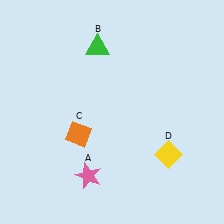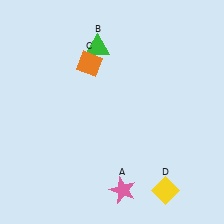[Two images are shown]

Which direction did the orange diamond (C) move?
The orange diamond (C) moved up.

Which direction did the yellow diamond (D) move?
The yellow diamond (D) moved down.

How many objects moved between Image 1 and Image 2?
3 objects moved between the two images.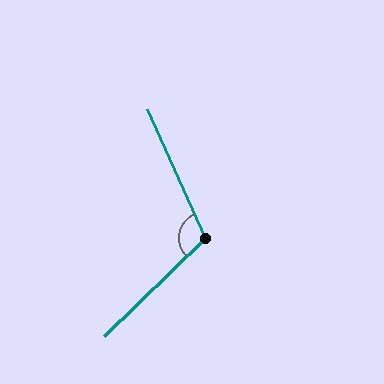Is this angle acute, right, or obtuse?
It is obtuse.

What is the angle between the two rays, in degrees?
Approximately 110 degrees.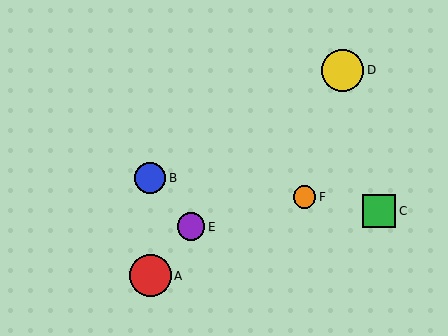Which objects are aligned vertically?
Objects A, B are aligned vertically.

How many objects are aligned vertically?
2 objects (A, B) are aligned vertically.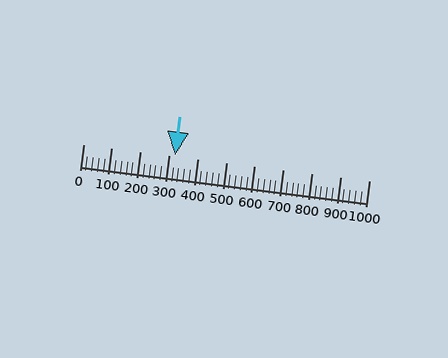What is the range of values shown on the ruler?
The ruler shows values from 0 to 1000.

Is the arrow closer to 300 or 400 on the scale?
The arrow is closer to 300.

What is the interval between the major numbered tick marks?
The major tick marks are spaced 100 units apart.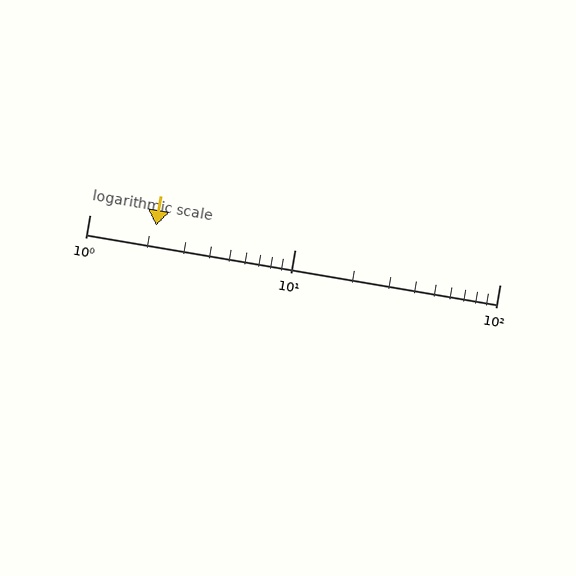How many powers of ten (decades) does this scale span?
The scale spans 2 decades, from 1 to 100.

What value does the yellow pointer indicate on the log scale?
The pointer indicates approximately 2.1.